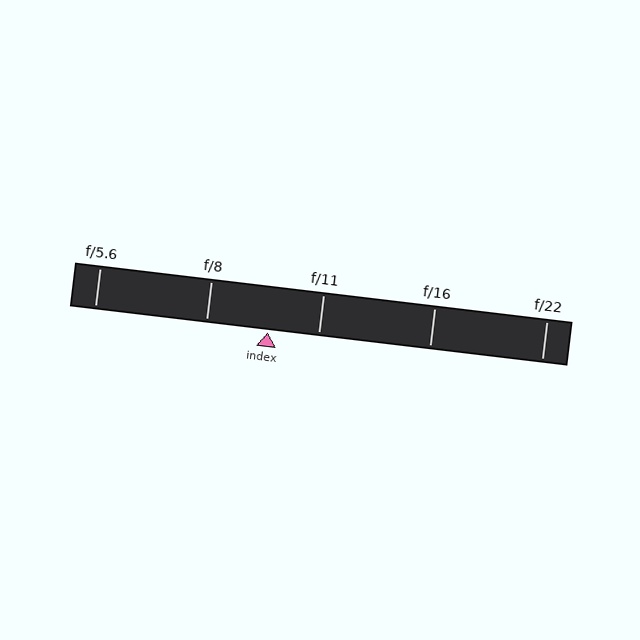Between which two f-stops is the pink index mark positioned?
The index mark is between f/8 and f/11.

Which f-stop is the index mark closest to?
The index mark is closest to f/11.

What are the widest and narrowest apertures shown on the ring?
The widest aperture shown is f/5.6 and the narrowest is f/22.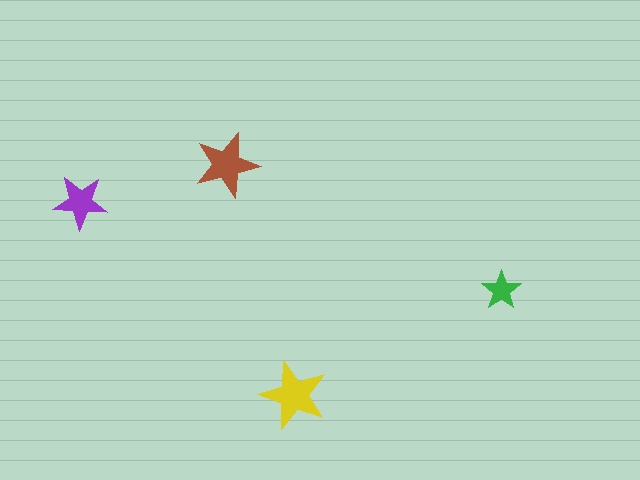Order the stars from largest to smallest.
the yellow one, the brown one, the purple one, the green one.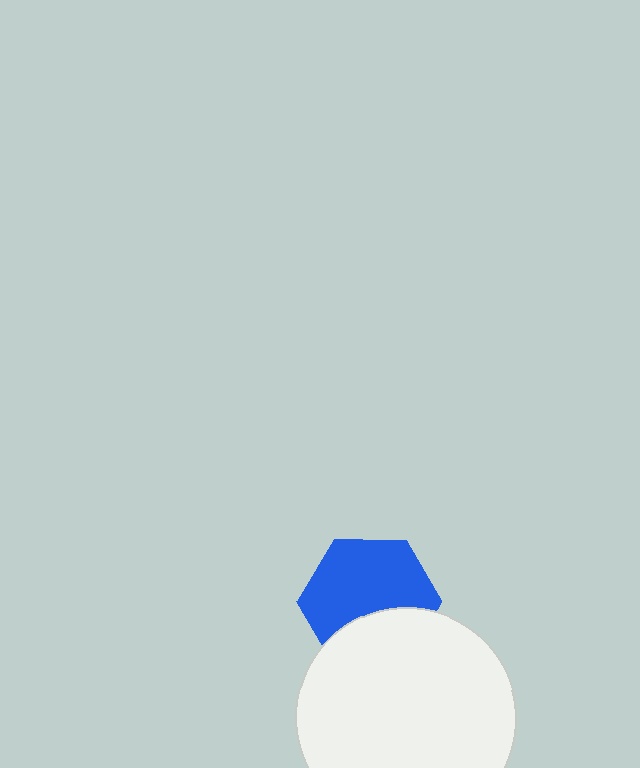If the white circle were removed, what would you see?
You would see the complete blue hexagon.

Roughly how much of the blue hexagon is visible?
Most of it is visible (roughly 65%).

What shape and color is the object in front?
The object in front is a white circle.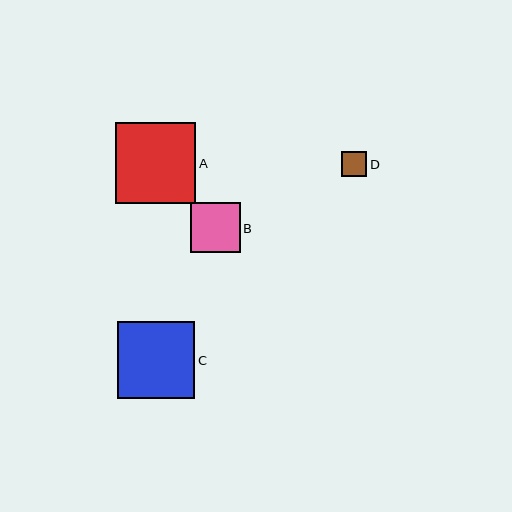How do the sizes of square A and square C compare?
Square A and square C are approximately the same size.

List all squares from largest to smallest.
From largest to smallest: A, C, B, D.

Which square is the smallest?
Square D is the smallest with a size of approximately 25 pixels.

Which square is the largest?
Square A is the largest with a size of approximately 80 pixels.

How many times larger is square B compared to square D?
Square B is approximately 2.0 times the size of square D.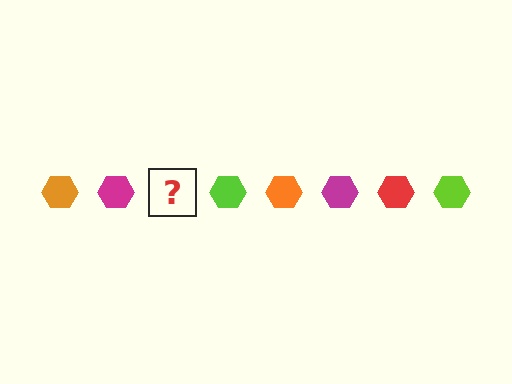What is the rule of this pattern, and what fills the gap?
The rule is that the pattern cycles through orange, magenta, red, lime hexagons. The gap should be filled with a red hexagon.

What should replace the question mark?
The question mark should be replaced with a red hexagon.